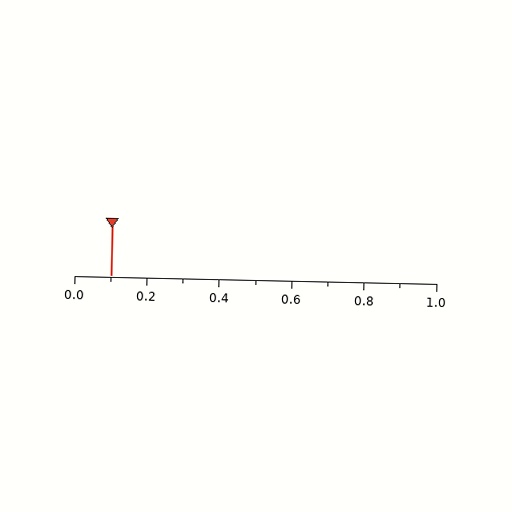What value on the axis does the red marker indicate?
The marker indicates approximately 0.1.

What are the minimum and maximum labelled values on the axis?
The axis runs from 0.0 to 1.0.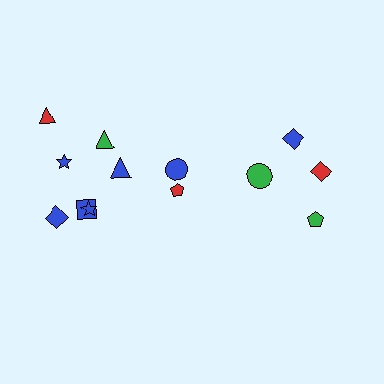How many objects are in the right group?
There are 5 objects.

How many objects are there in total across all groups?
There are 13 objects.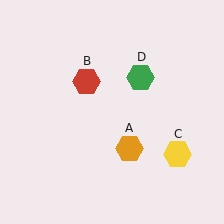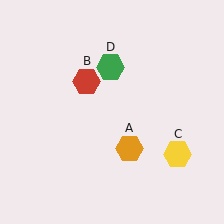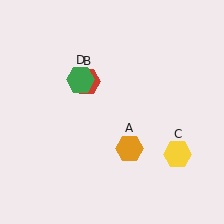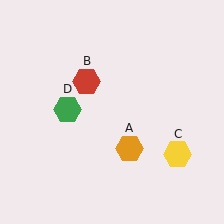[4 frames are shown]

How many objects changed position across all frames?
1 object changed position: green hexagon (object D).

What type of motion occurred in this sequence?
The green hexagon (object D) rotated counterclockwise around the center of the scene.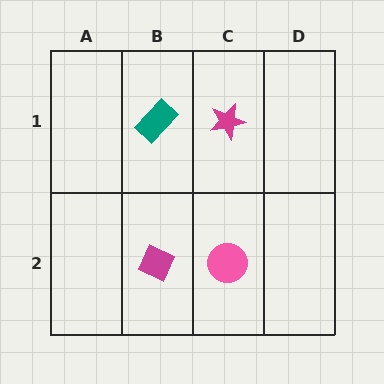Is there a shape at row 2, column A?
No, that cell is empty.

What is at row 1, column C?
A magenta star.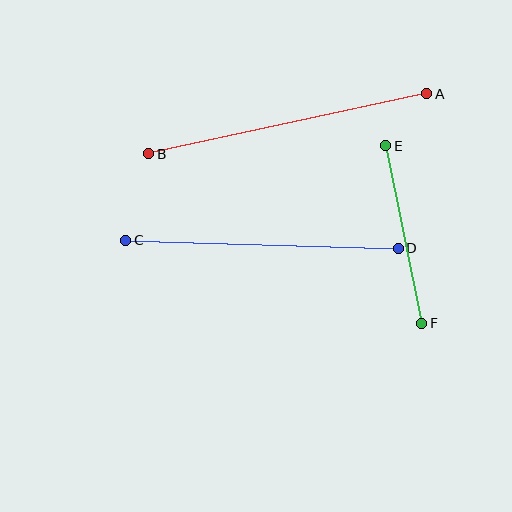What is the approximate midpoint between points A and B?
The midpoint is at approximately (288, 124) pixels.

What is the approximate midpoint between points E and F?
The midpoint is at approximately (404, 235) pixels.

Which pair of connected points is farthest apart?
Points A and B are farthest apart.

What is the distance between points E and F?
The distance is approximately 181 pixels.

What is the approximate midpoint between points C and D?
The midpoint is at approximately (262, 244) pixels.